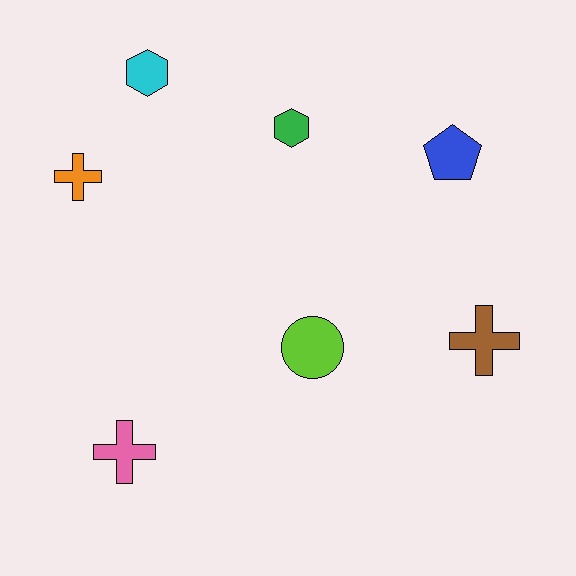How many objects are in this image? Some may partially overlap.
There are 7 objects.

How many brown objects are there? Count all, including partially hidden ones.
There is 1 brown object.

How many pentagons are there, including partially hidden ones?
There is 1 pentagon.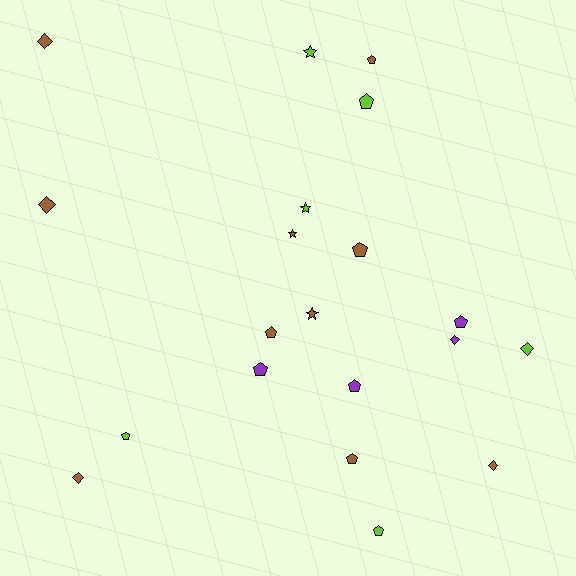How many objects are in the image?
There are 20 objects.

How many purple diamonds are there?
There is 1 purple diamond.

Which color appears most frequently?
Brown, with 10 objects.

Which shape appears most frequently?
Pentagon, with 10 objects.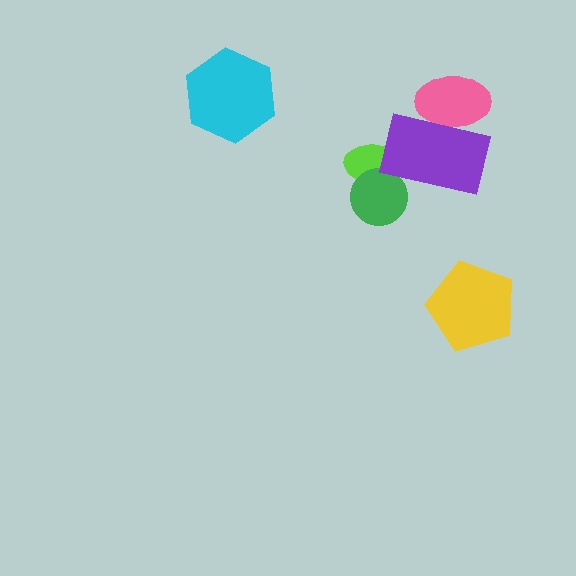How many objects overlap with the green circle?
2 objects overlap with the green circle.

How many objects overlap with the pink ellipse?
1 object overlaps with the pink ellipse.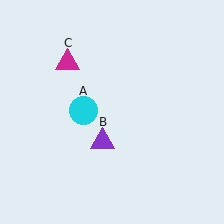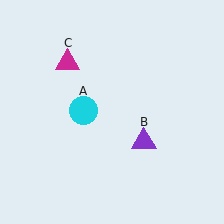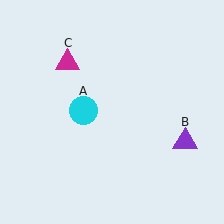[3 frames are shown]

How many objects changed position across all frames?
1 object changed position: purple triangle (object B).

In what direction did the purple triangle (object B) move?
The purple triangle (object B) moved right.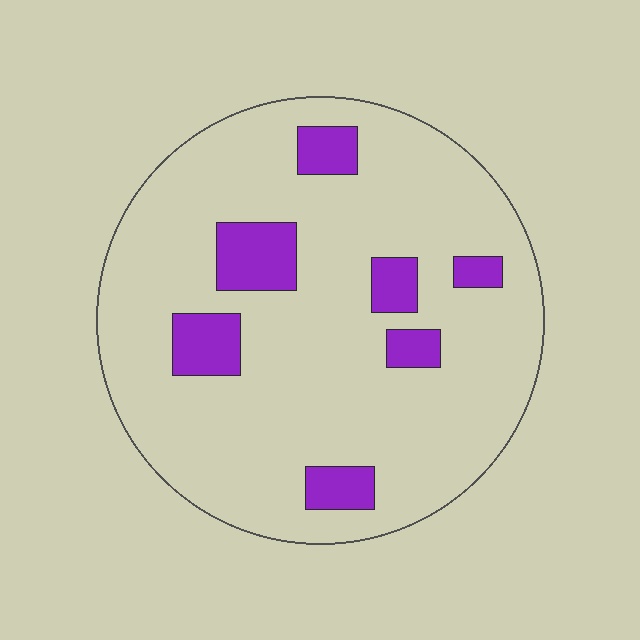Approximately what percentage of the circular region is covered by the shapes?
Approximately 15%.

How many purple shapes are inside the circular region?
7.